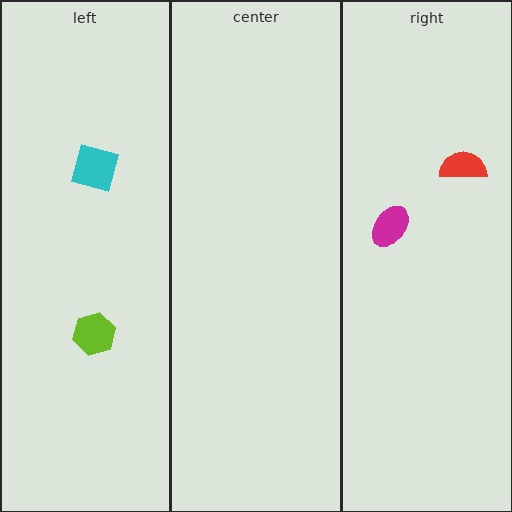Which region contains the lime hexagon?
The left region.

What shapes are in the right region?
The magenta ellipse, the red semicircle.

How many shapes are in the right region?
2.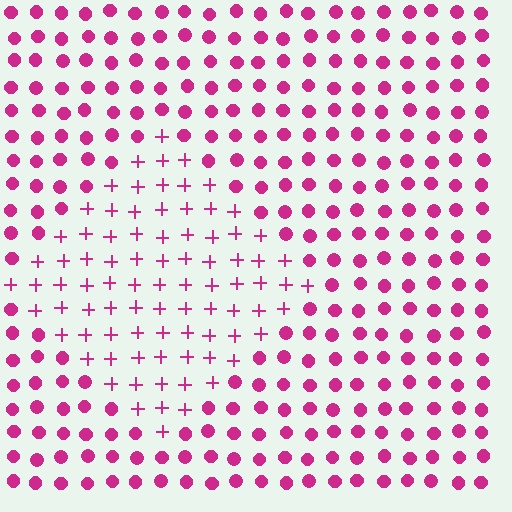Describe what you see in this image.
The image is filled with small magenta elements arranged in a uniform grid. A diamond-shaped region contains plus signs, while the surrounding area contains circles. The boundary is defined purely by the change in element shape.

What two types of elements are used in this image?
The image uses plus signs inside the diamond region and circles outside it.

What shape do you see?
I see a diamond.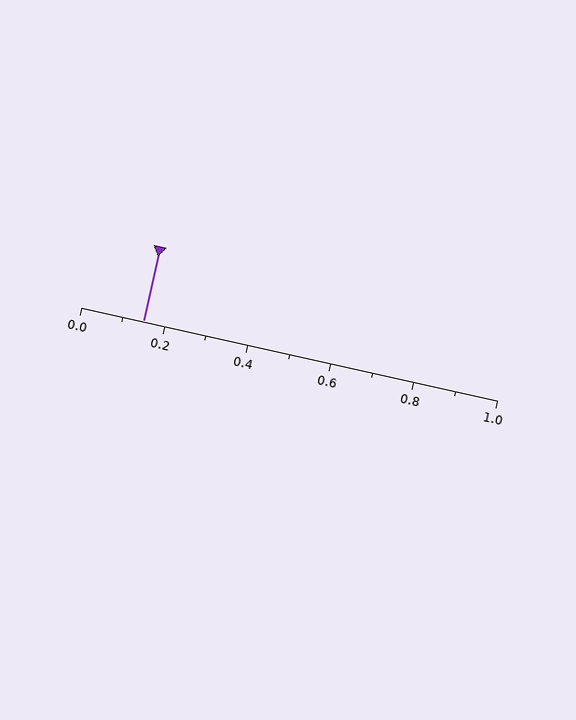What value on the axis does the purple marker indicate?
The marker indicates approximately 0.15.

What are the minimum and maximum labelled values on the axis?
The axis runs from 0.0 to 1.0.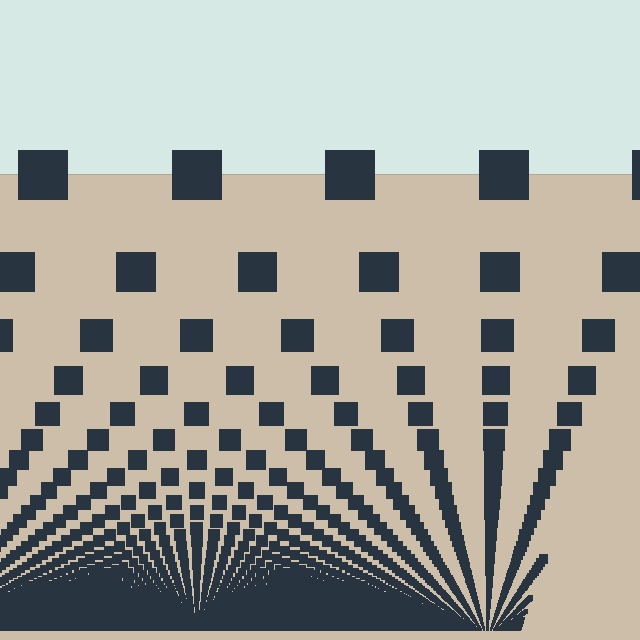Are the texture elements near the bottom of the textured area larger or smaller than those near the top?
Smaller. The gradient is inverted — elements near the bottom are smaller and denser.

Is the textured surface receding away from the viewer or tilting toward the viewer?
The surface appears to tilt toward the viewer. Texture elements get larger and sparser toward the top.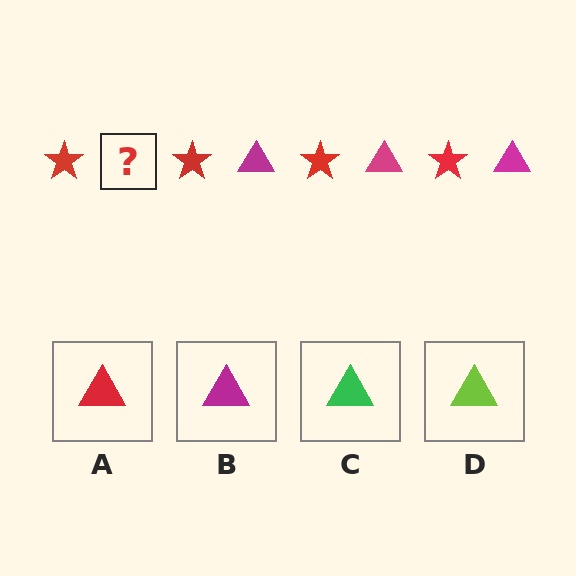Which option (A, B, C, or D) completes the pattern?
B.